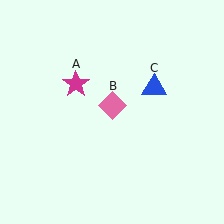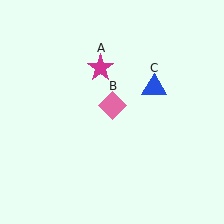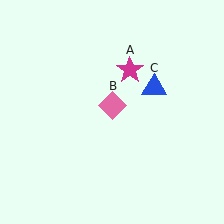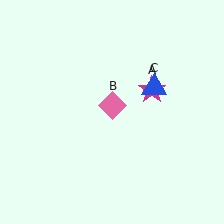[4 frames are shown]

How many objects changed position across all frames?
1 object changed position: magenta star (object A).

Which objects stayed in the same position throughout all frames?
Pink diamond (object B) and blue triangle (object C) remained stationary.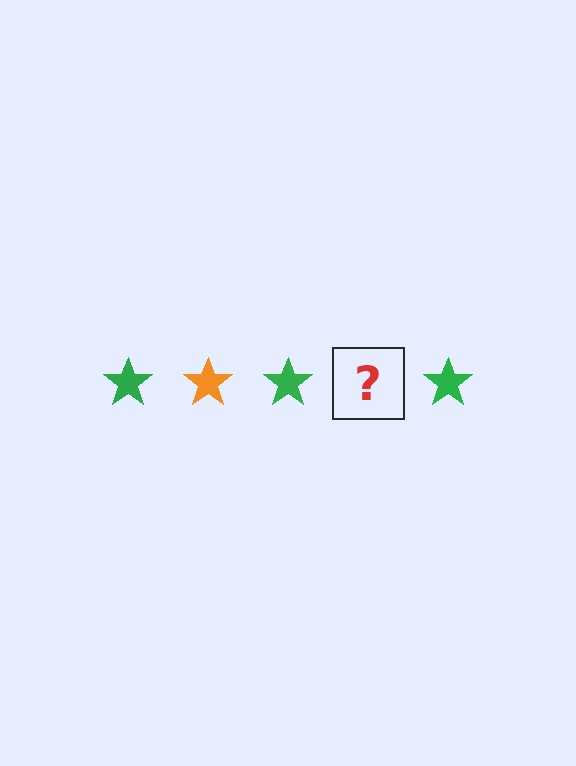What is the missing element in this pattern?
The missing element is an orange star.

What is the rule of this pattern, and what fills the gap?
The rule is that the pattern cycles through green, orange stars. The gap should be filled with an orange star.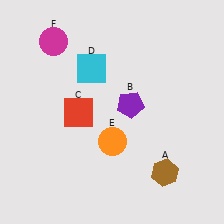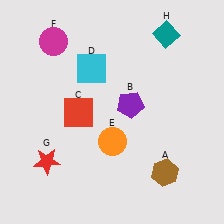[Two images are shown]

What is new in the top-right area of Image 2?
A teal diamond (H) was added in the top-right area of Image 2.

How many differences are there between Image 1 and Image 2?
There are 2 differences between the two images.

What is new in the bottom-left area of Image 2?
A red star (G) was added in the bottom-left area of Image 2.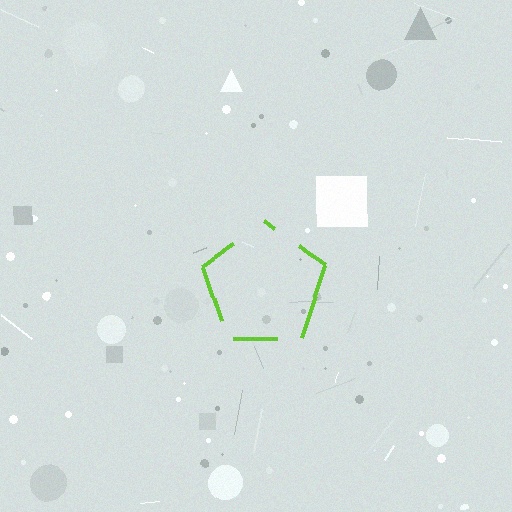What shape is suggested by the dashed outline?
The dashed outline suggests a pentagon.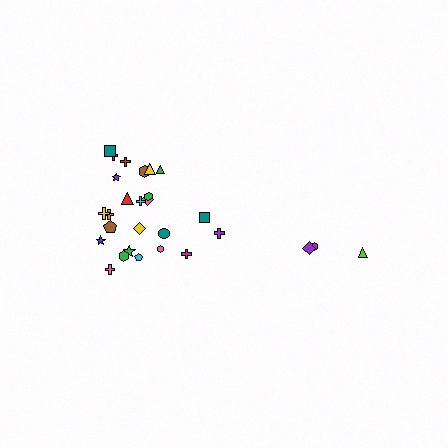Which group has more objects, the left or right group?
The left group.